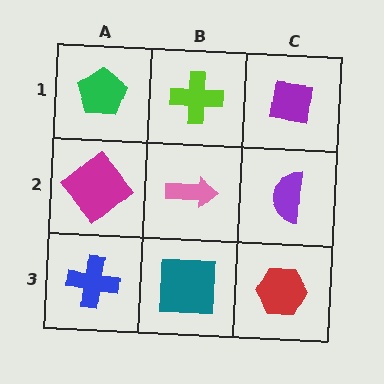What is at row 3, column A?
A blue cross.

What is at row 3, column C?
A red hexagon.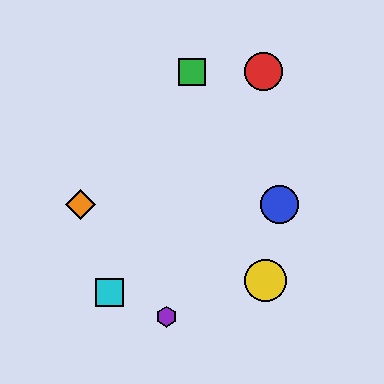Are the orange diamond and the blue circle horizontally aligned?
Yes, both are at y≈204.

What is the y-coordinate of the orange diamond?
The orange diamond is at y≈204.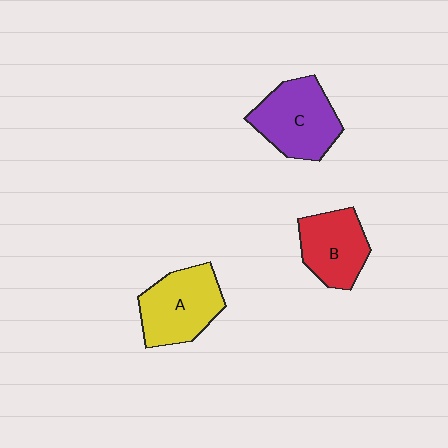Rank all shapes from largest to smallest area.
From largest to smallest: C (purple), A (yellow), B (red).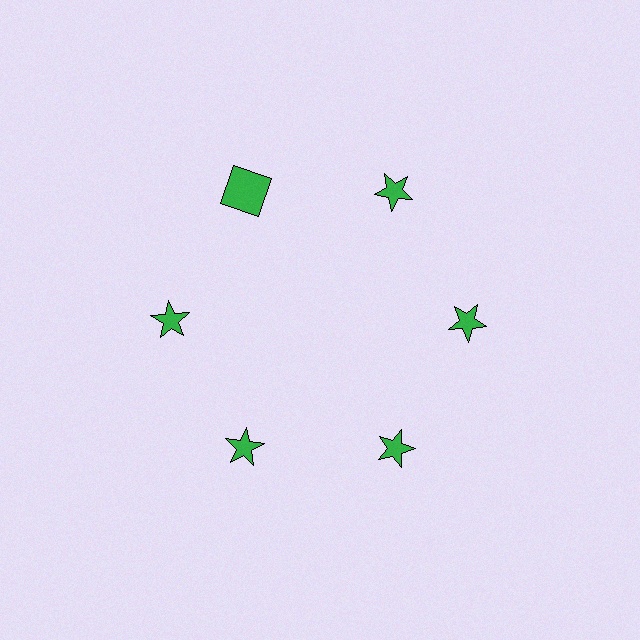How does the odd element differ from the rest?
It has a different shape: square instead of star.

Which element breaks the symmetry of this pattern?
The green square at roughly the 11 o'clock position breaks the symmetry. All other shapes are green stars.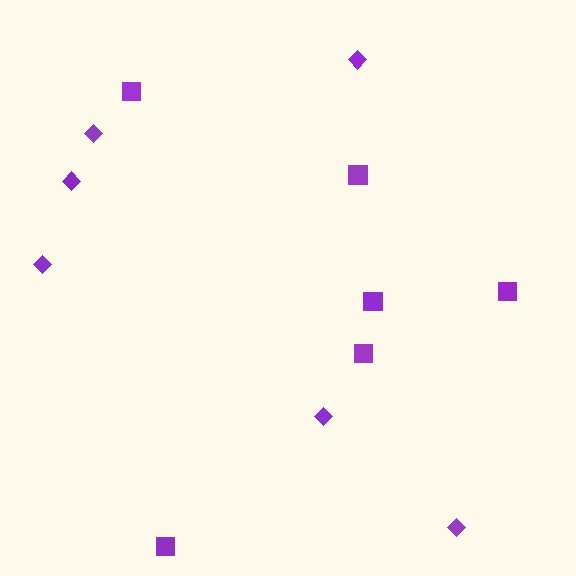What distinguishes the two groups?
There are 2 groups: one group of diamonds (6) and one group of squares (6).